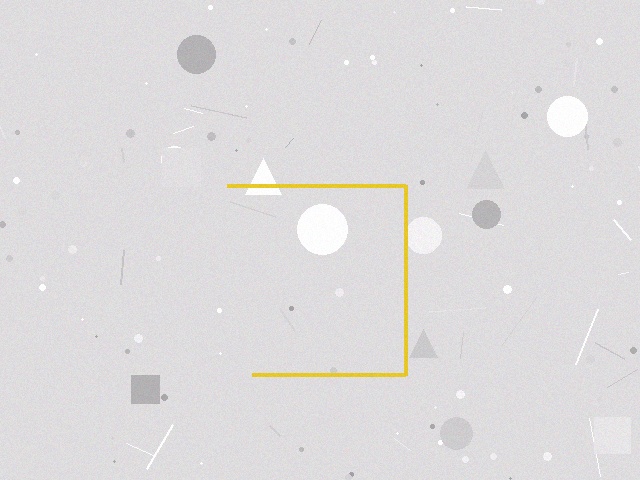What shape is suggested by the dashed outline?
The dashed outline suggests a square.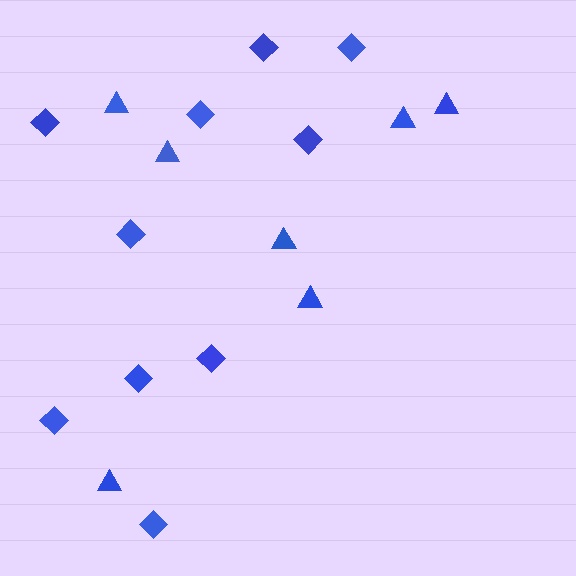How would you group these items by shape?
There are 2 groups: one group of triangles (7) and one group of diamonds (10).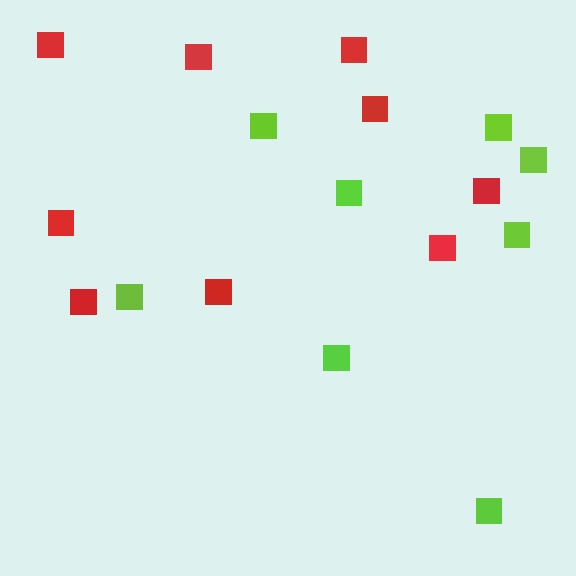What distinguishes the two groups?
There are 2 groups: one group of red squares (9) and one group of lime squares (8).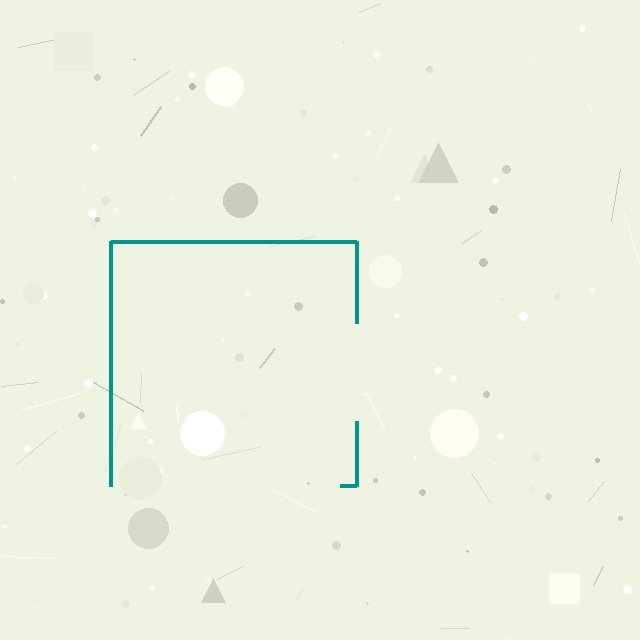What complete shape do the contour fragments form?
The contour fragments form a square.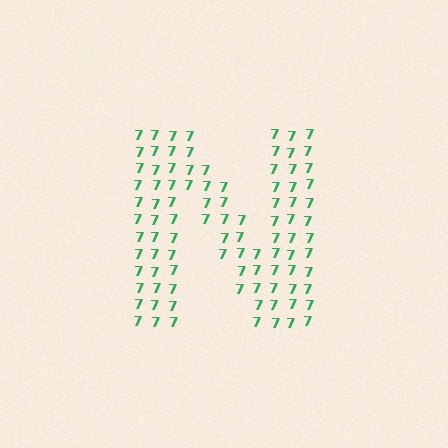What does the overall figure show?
The overall figure shows the letter N.